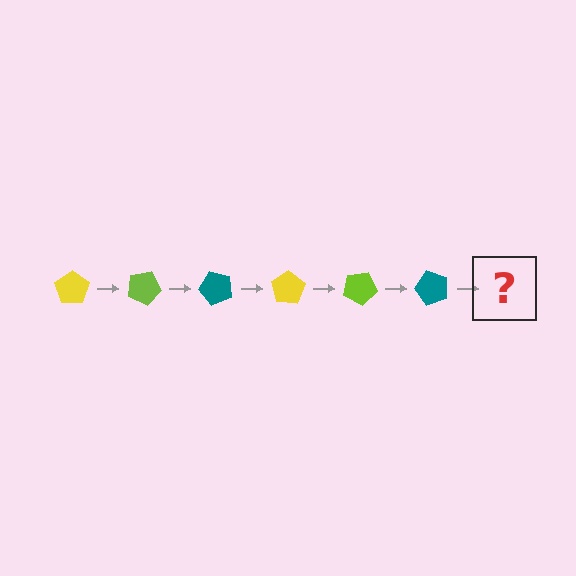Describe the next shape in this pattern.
It should be a yellow pentagon, rotated 150 degrees from the start.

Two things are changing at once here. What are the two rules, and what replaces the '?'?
The two rules are that it rotates 25 degrees each step and the color cycles through yellow, lime, and teal. The '?' should be a yellow pentagon, rotated 150 degrees from the start.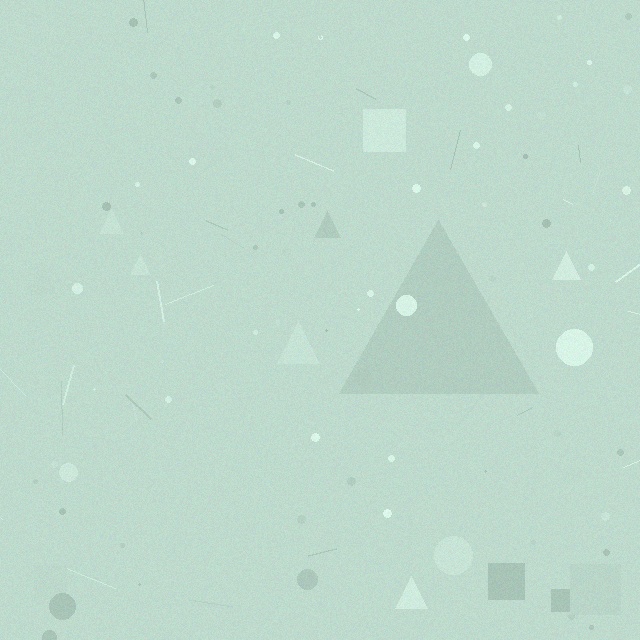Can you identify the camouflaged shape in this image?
The camouflaged shape is a triangle.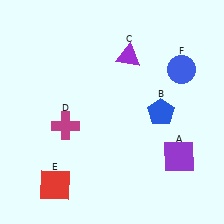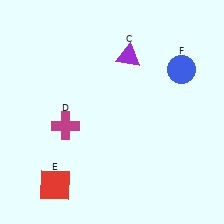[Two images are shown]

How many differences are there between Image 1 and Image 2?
There are 2 differences between the two images.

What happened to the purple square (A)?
The purple square (A) was removed in Image 2. It was in the bottom-right area of Image 1.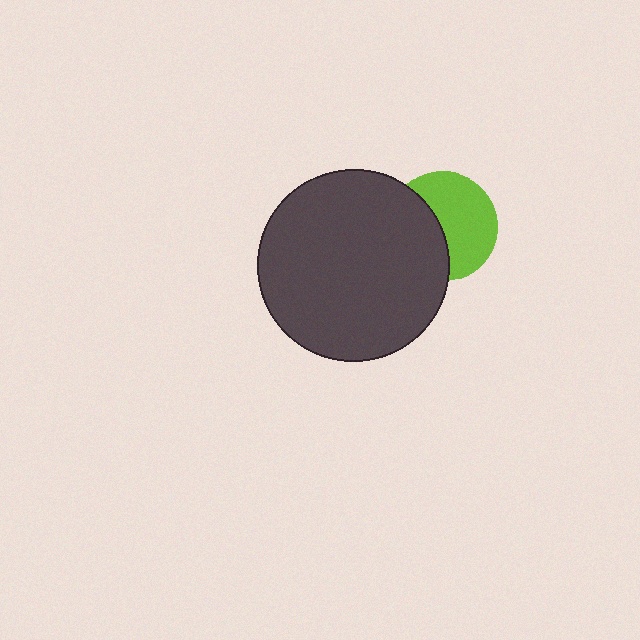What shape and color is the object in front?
The object in front is a dark gray circle.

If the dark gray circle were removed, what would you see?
You would see the complete lime circle.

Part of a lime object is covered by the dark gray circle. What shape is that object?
It is a circle.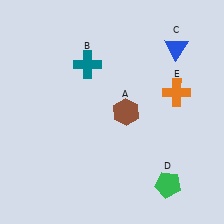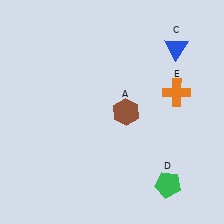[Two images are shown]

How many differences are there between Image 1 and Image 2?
There is 1 difference between the two images.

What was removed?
The teal cross (B) was removed in Image 2.